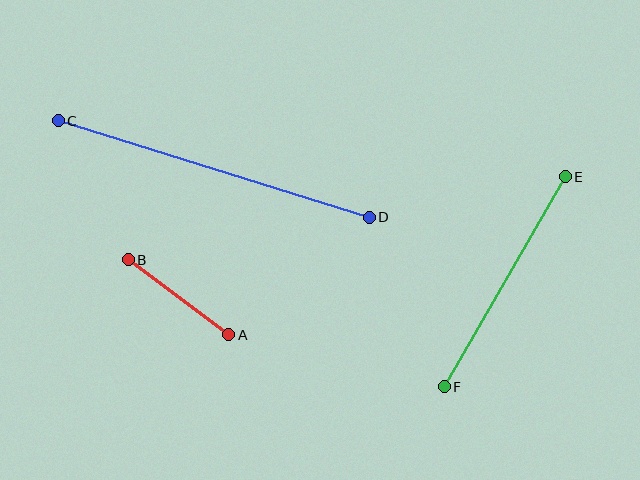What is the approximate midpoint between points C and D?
The midpoint is at approximately (214, 169) pixels.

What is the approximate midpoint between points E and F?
The midpoint is at approximately (505, 282) pixels.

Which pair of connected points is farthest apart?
Points C and D are farthest apart.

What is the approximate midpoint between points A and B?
The midpoint is at approximately (178, 297) pixels.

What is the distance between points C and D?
The distance is approximately 326 pixels.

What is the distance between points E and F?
The distance is approximately 242 pixels.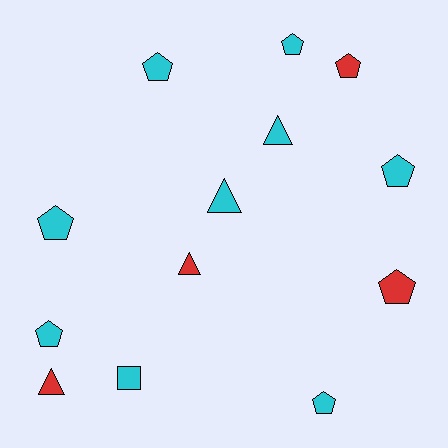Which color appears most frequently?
Cyan, with 9 objects.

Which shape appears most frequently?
Pentagon, with 8 objects.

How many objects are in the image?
There are 13 objects.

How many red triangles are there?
There are 2 red triangles.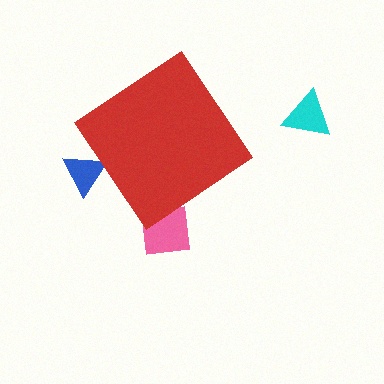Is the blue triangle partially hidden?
Yes, the blue triangle is partially hidden behind the red diamond.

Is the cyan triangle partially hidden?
No, the cyan triangle is fully visible.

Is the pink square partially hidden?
Yes, the pink square is partially hidden behind the red diamond.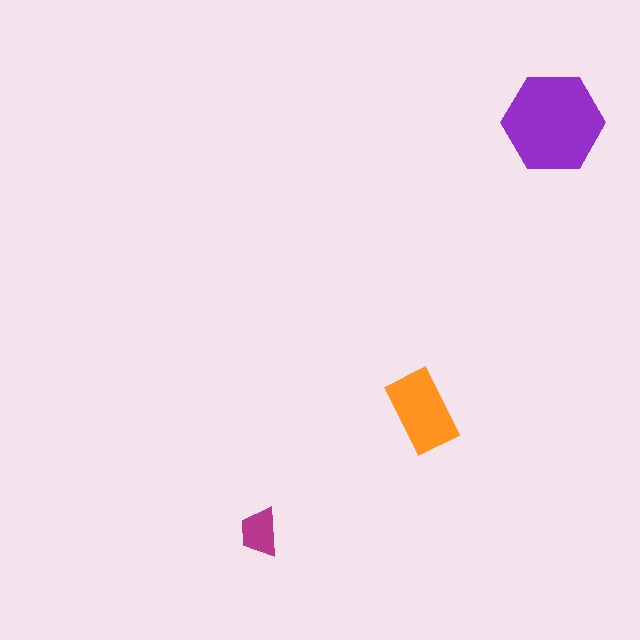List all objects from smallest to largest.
The magenta trapezoid, the orange rectangle, the purple hexagon.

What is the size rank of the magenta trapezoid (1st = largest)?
3rd.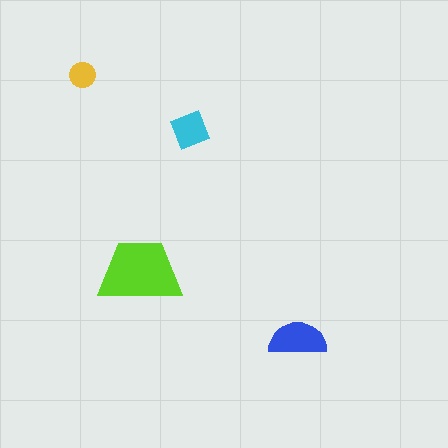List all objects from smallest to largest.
The yellow circle, the cyan diamond, the blue semicircle, the lime trapezoid.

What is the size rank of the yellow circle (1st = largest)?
4th.